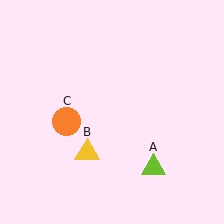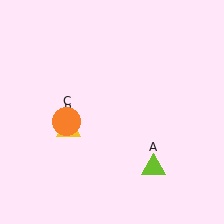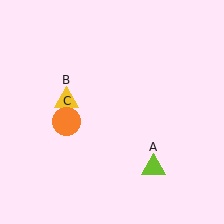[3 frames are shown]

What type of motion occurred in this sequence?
The yellow triangle (object B) rotated clockwise around the center of the scene.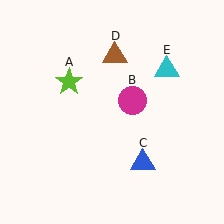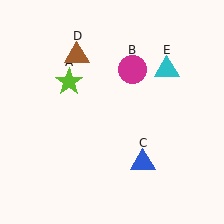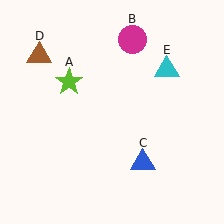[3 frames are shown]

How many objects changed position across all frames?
2 objects changed position: magenta circle (object B), brown triangle (object D).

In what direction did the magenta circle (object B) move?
The magenta circle (object B) moved up.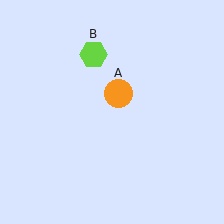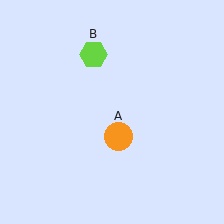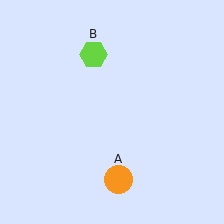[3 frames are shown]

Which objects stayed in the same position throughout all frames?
Lime hexagon (object B) remained stationary.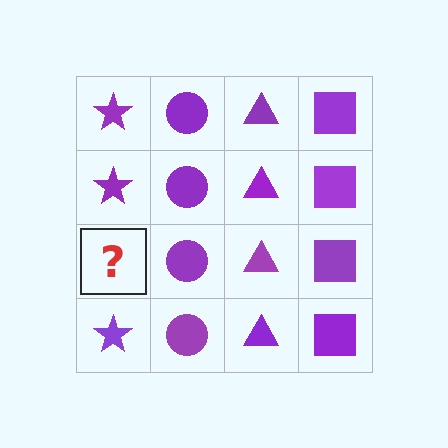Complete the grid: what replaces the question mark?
The question mark should be replaced with a purple star.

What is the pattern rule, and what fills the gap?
The rule is that each column has a consistent shape. The gap should be filled with a purple star.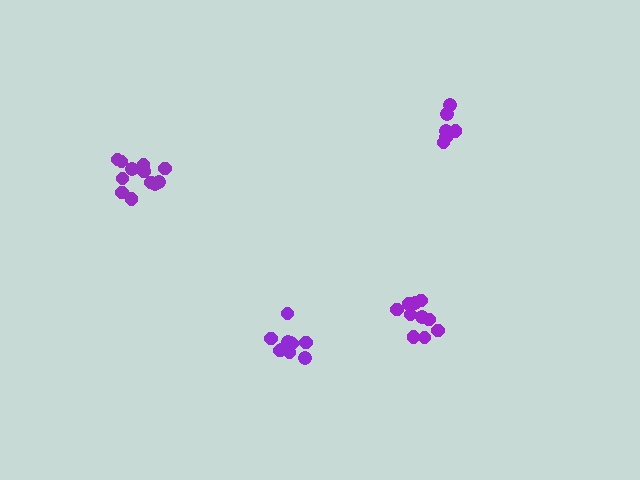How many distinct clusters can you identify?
There are 4 distinct clusters.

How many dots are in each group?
Group 1: 12 dots, Group 2: 10 dots, Group 3: 11 dots, Group 4: 7 dots (40 total).